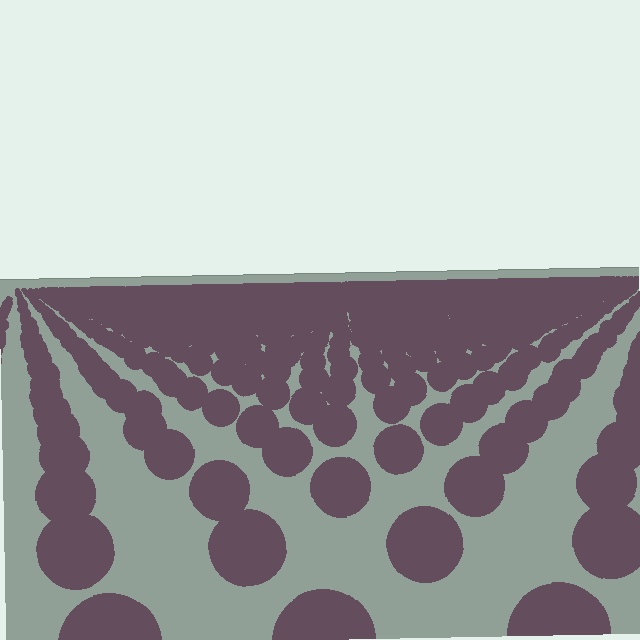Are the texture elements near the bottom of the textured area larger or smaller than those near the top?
Larger. Near the bottom, elements are closer to the viewer and appear at a bigger on-screen size.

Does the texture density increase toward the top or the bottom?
Density increases toward the top.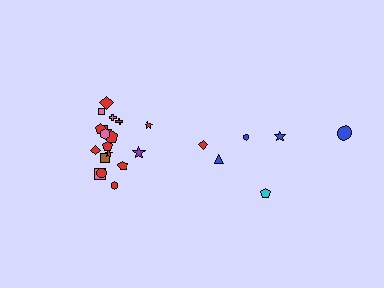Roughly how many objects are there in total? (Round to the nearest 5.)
Roughly 25 objects in total.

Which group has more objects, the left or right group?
The left group.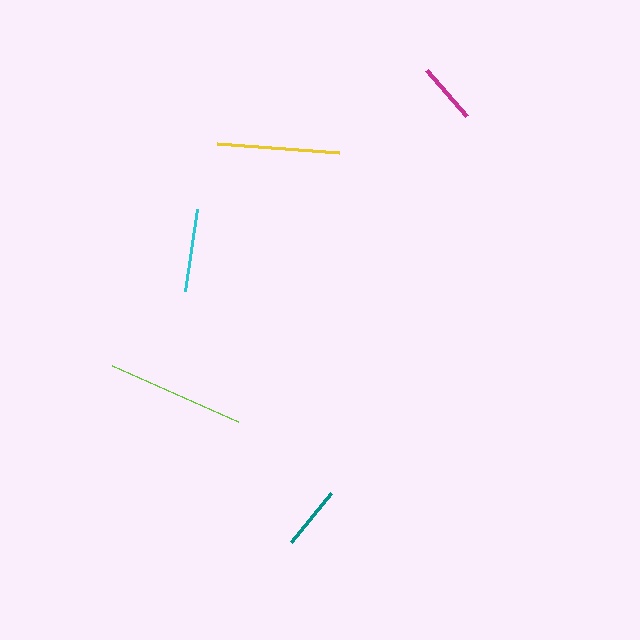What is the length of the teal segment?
The teal segment is approximately 63 pixels long.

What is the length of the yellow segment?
The yellow segment is approximately 122 pixels long.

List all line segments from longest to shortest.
From longest to shortest: lime, yellow, cyan, teal, magenta.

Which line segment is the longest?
The lime line is the longest at approximately 138 pixels.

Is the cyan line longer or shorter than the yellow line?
The yellow line is longer than the cyan line.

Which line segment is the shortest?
The magenta line is the shortest at approximately 61 pixels.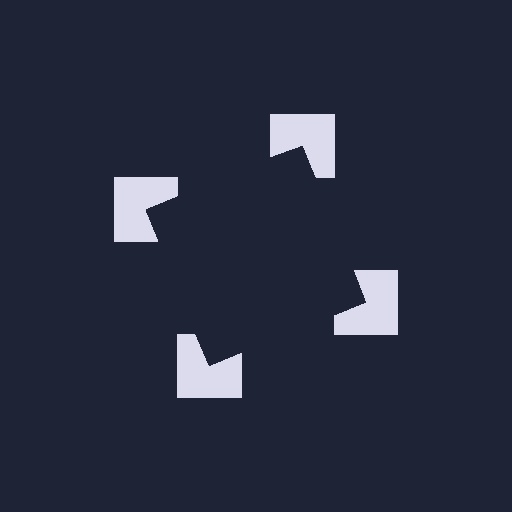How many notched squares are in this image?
There are 4 — one at each vertex of the illusory square.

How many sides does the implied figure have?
4 sides.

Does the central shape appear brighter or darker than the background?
It typically appears slightly darker than the background, even though no actual brightness change is drawn.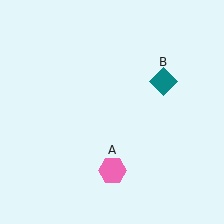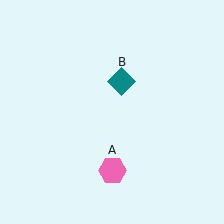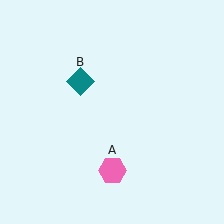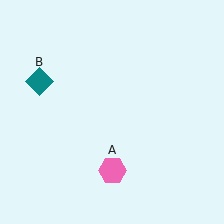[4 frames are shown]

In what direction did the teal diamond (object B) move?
The teal diamond (object B) moved left.